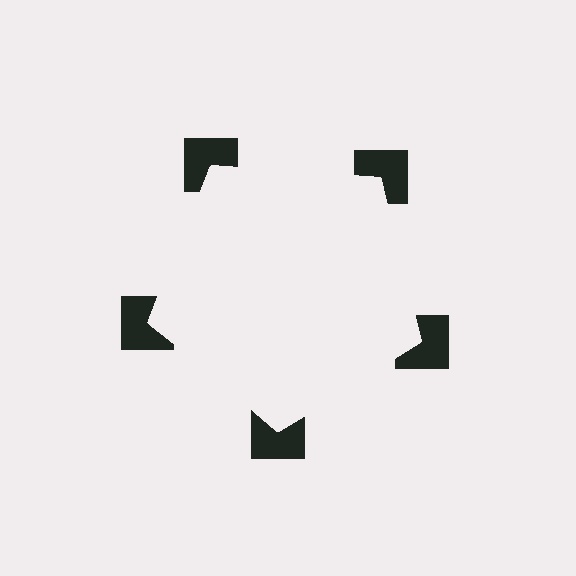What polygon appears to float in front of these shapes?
An illusory pentagon — its edges are inferred from the aligned wedge cuts in the notched squares, not physically drawn.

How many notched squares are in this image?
There are 5 — one at each vertex of the illusory pentagon.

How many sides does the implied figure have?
5 sides.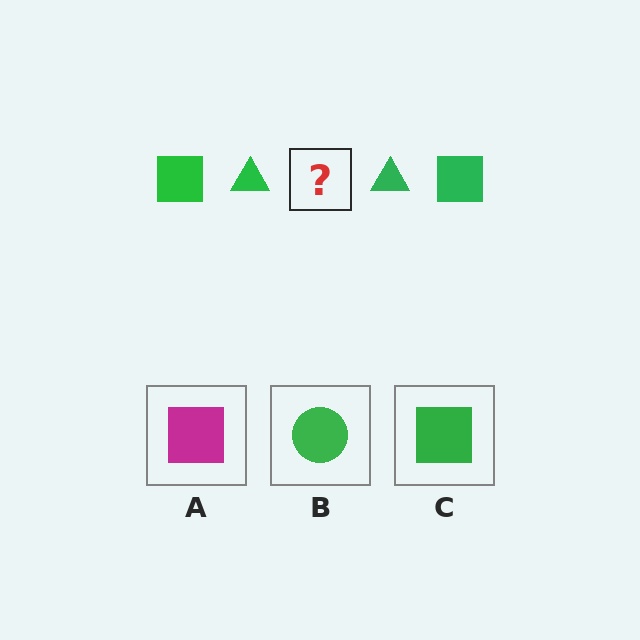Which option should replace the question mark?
Option C.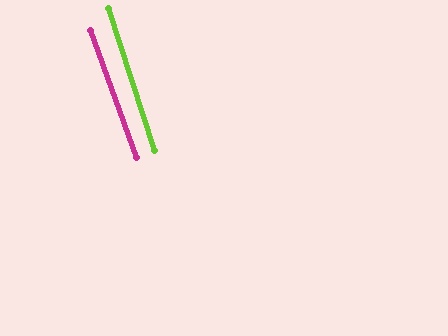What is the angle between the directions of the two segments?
Approximately 2 degrees.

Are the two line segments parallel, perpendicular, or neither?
Parallel — their directions differ by only 1.7°.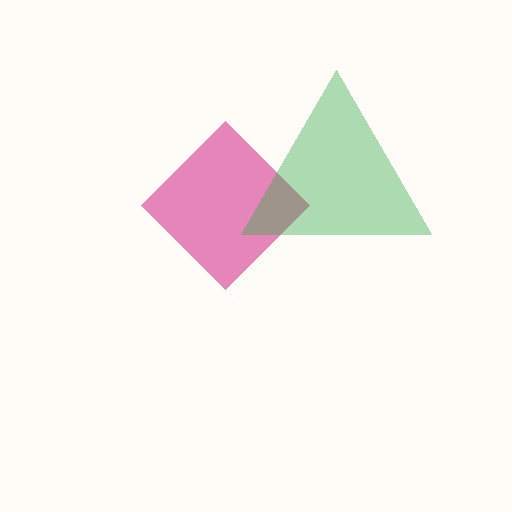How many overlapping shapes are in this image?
There are 2 overlapping shapes in the image.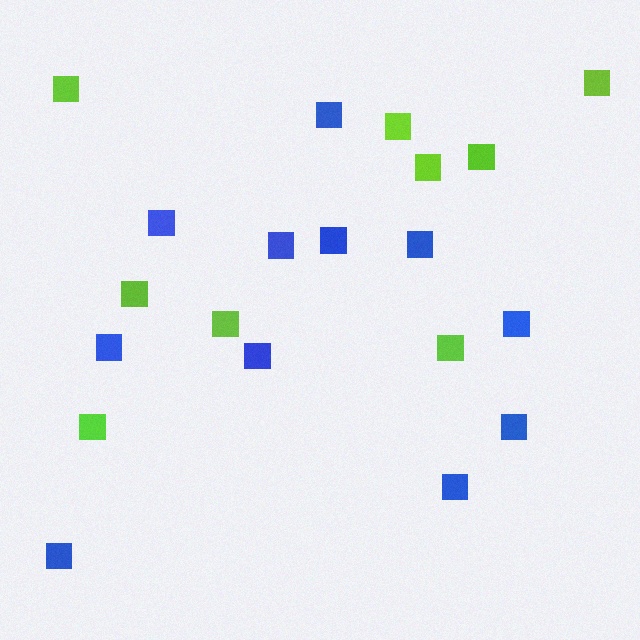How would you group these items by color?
There are 2 groups: one group of blue squares (11) and one group of lime squares (9).